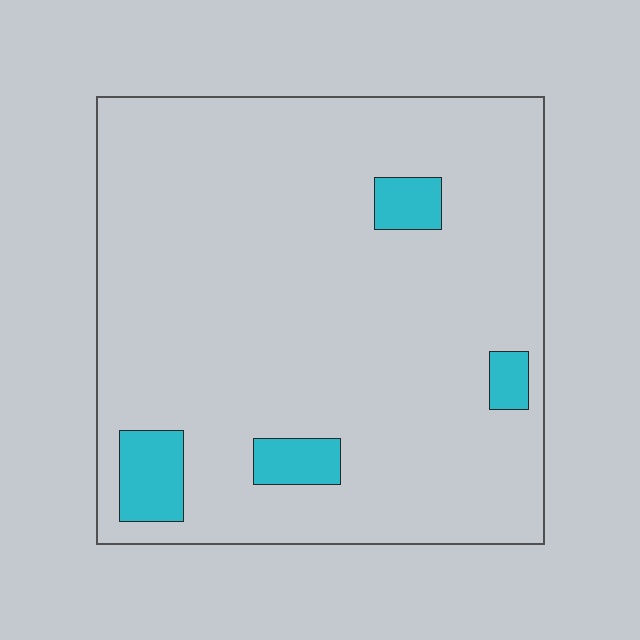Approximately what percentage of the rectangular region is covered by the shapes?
Approximately 10%.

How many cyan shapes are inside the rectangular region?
4.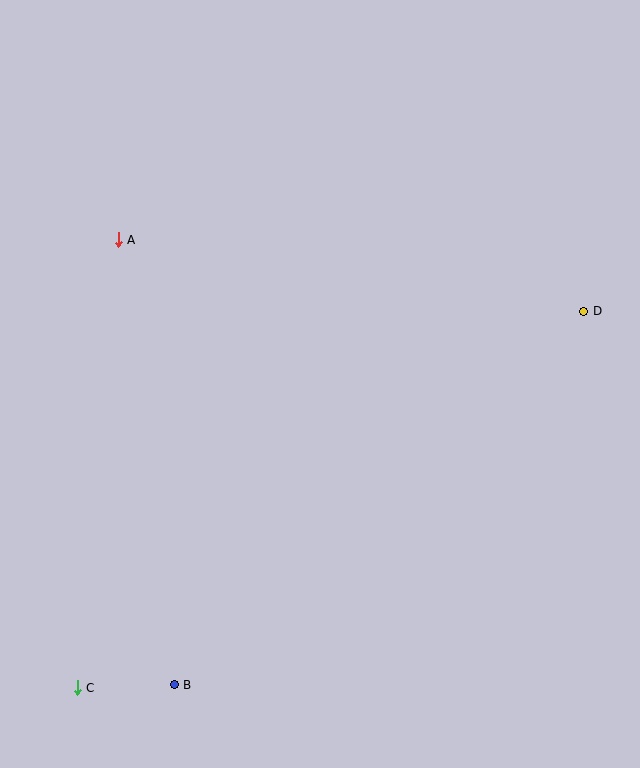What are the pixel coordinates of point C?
Point C is at (77, 688).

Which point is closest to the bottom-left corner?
Point C is closest to the bottom-left corner.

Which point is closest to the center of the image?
Point A at (118, 240) is closest to the center.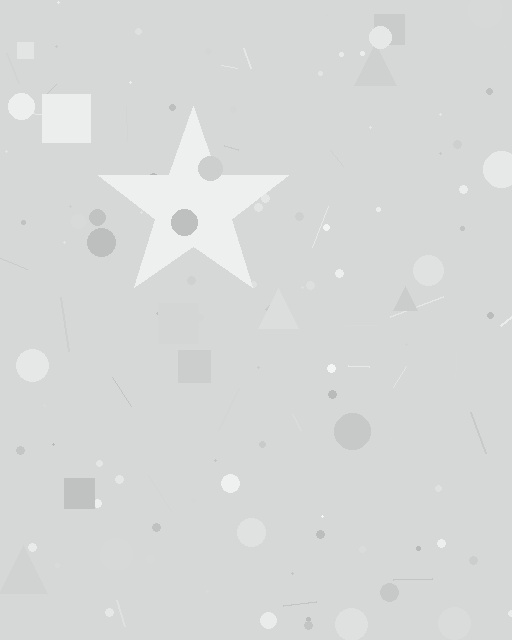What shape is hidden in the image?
A star is hidden in the image.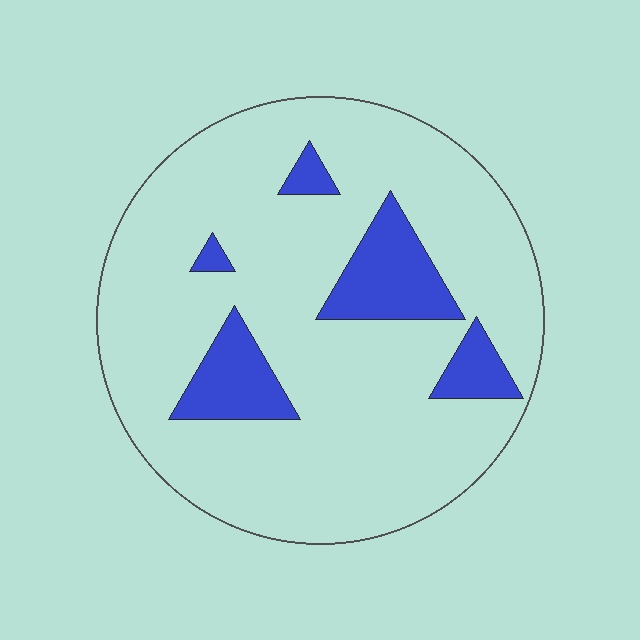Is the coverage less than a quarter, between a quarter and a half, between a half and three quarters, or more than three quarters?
Less than a quarter.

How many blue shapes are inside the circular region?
5.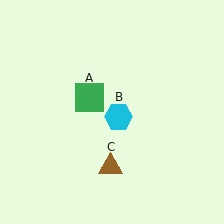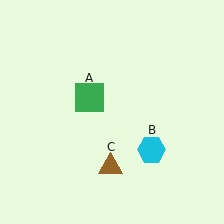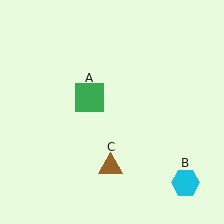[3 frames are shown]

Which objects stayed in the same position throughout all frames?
Green square (object A) and brown triangle (object C) remained stationary.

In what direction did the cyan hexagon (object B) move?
The cyan hexagon (object B) moved down and to the right.